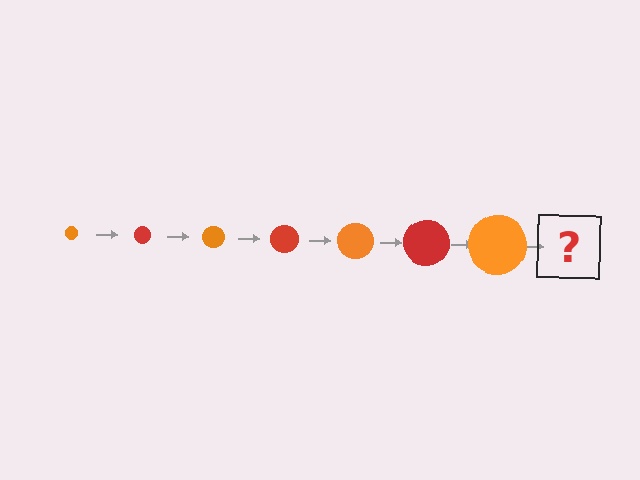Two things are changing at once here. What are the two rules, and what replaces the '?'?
The two rules are that the circle grows larger each step and the color cycles through orange and red. The '?' should be a red circle, larger than the previous one.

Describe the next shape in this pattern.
It should be a red circle, larger than the previous one.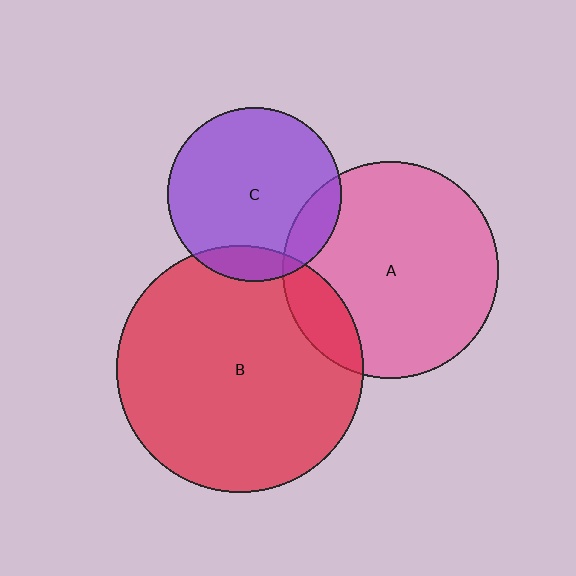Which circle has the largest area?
Circle B (red).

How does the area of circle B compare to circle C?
Approximately 2.0 times.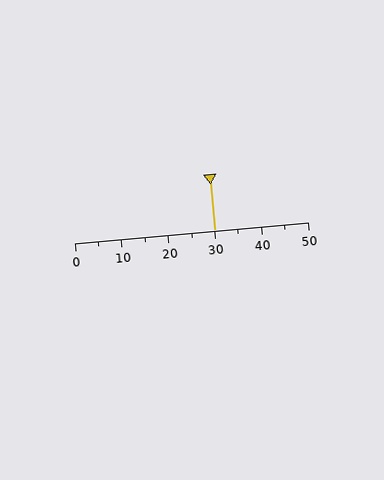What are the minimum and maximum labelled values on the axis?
The axis runs from 0 to 50.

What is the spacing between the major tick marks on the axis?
The major ticks are spaced 10 apart.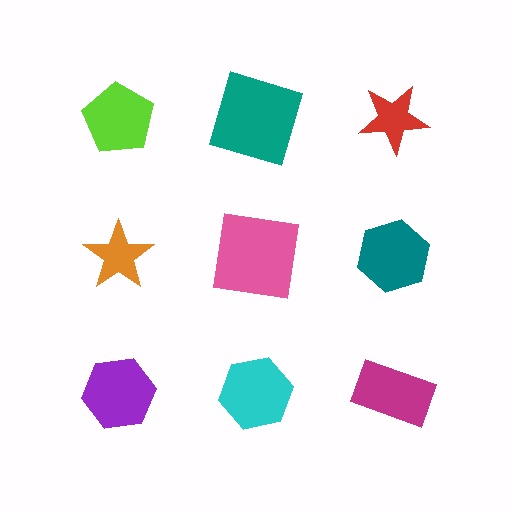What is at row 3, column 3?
A magenta rectangle.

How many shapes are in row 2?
3 shapes.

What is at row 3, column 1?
A purple hexagon.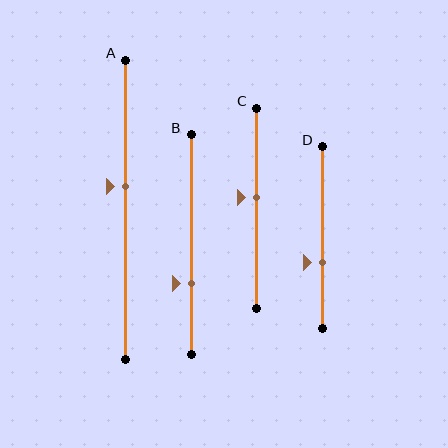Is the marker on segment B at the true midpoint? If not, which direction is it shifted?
No, the marker on segment B is shifted downward by about 18% of the segment length.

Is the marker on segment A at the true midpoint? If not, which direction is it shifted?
No, the marker on segment A is shifted upward by about 8% of the segment length.